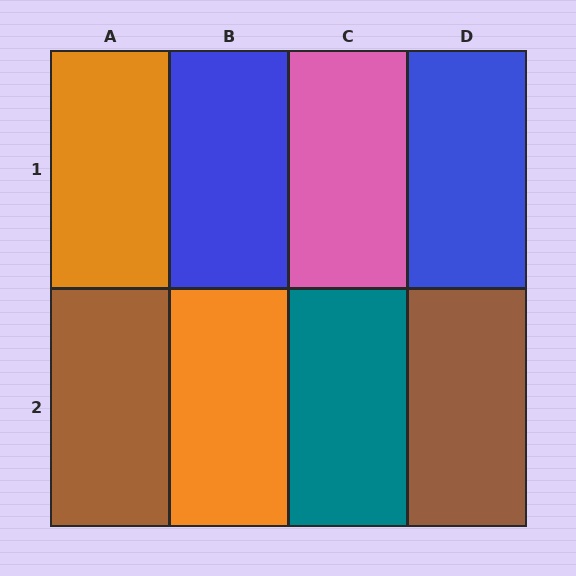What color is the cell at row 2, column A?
Brown.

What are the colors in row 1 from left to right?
Orange, blue, pink, blue.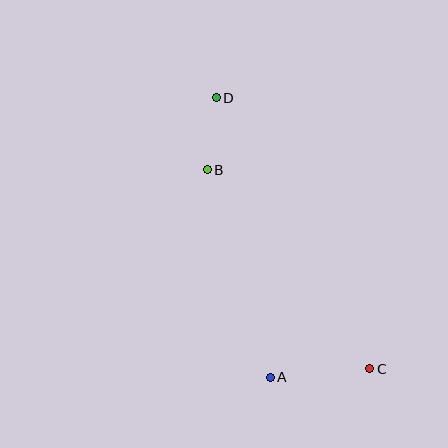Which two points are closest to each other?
Points B and D are closest to each other.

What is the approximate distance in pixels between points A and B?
The distance between A and B is approximately 217 pixels.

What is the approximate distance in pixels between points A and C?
The distance between A and C is approximately 100 pixels.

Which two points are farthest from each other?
Points C and D are farthest from each other.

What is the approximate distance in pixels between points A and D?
The distance between A and D is approximately 284 pixels.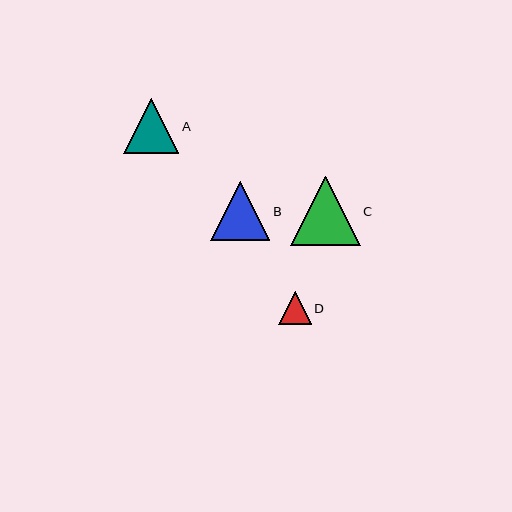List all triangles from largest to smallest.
From largest to smallest: C, B, A, D.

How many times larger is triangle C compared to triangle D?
Triangle C is approximately 2.1 times the size of triangle D.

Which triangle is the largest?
Triangle C is the largest with a size of approximately 70 pixels.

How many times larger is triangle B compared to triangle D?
Triangle B is approximately 1.8 times the size of triangle D.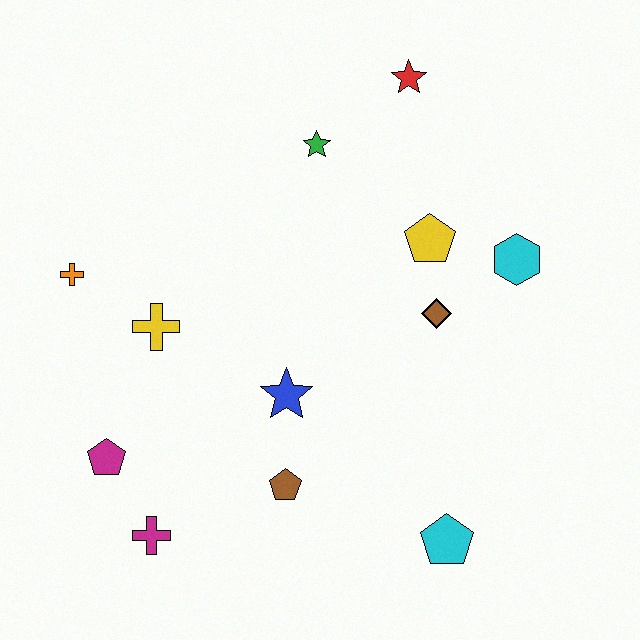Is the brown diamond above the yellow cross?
Yes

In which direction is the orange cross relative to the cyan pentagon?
The orange cross is to the left of the cyan pentagon.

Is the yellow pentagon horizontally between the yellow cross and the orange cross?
No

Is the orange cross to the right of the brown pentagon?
No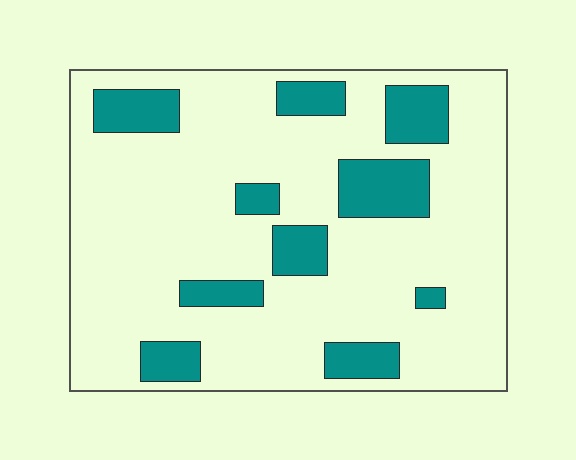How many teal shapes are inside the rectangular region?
10.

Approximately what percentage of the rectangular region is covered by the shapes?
Approximately 20%.